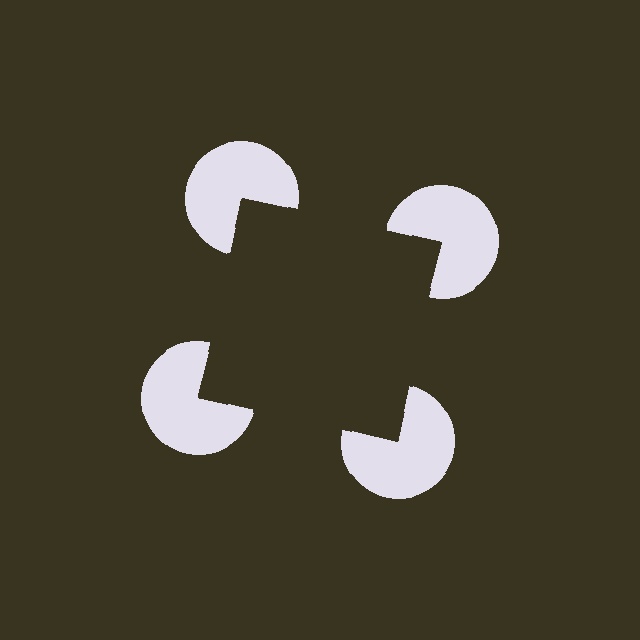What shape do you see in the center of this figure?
An illusory square — its edges are inferred from the aligned wedge cuts in the pac-man discs, not physically drawn.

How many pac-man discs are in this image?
There are 4 — one at each vertex of the illusory square.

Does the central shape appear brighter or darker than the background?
It typically appears slightly darker than the background, even though no actual brightness change is drawn.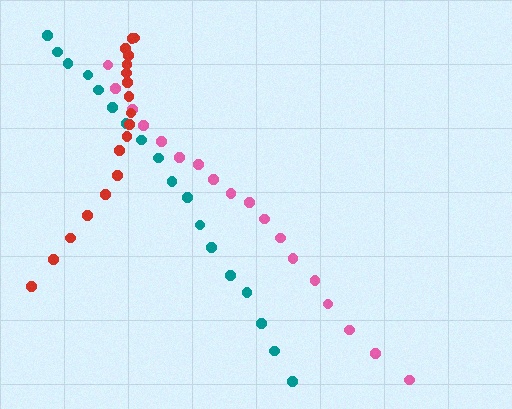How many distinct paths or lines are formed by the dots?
There are 3 distinct paths.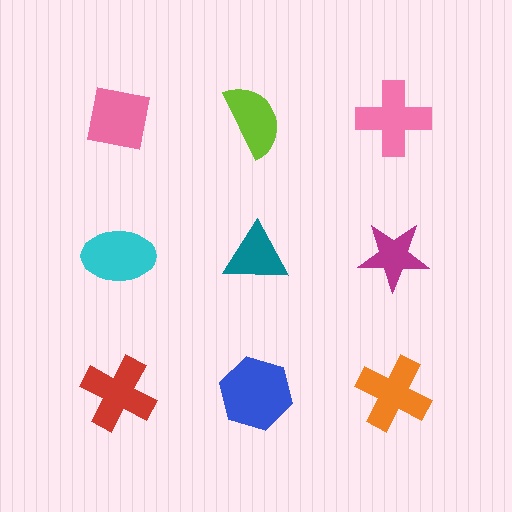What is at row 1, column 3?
A pink cross.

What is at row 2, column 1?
A cyan ellipse.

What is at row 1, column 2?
A lime semicircle.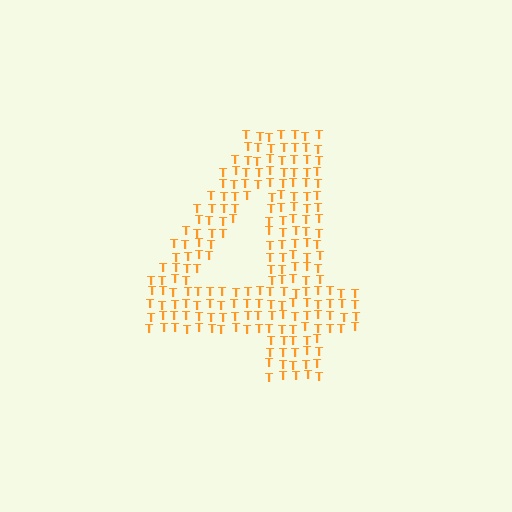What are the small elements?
The small elements are letter T's.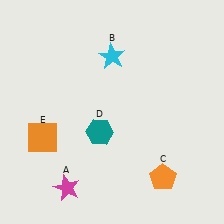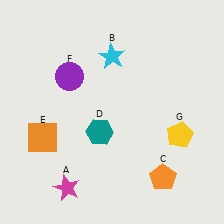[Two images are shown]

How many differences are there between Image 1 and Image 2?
There are 2 differences between the two images.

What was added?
A purple circle (F), a yellow pentagon (G) were added in Image 2.